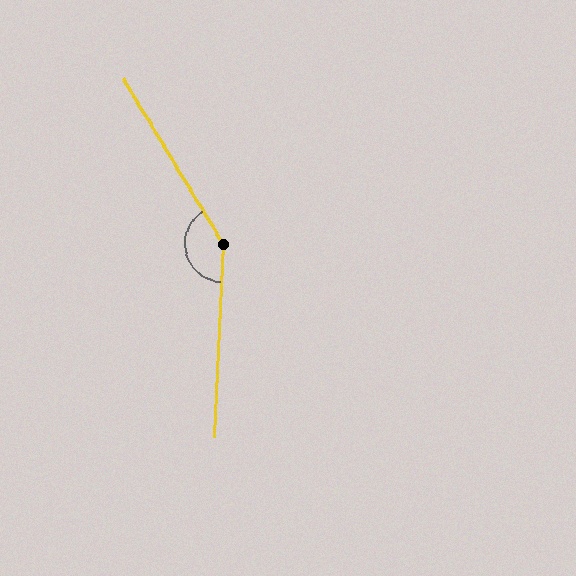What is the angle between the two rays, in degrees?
Approximately 146 degrees.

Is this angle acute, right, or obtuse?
It is obtuse.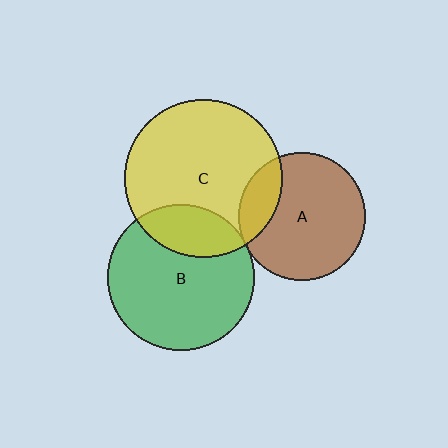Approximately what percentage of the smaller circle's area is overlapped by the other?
Approximately 25%.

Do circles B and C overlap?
Yes.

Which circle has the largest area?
Circle C (yellow).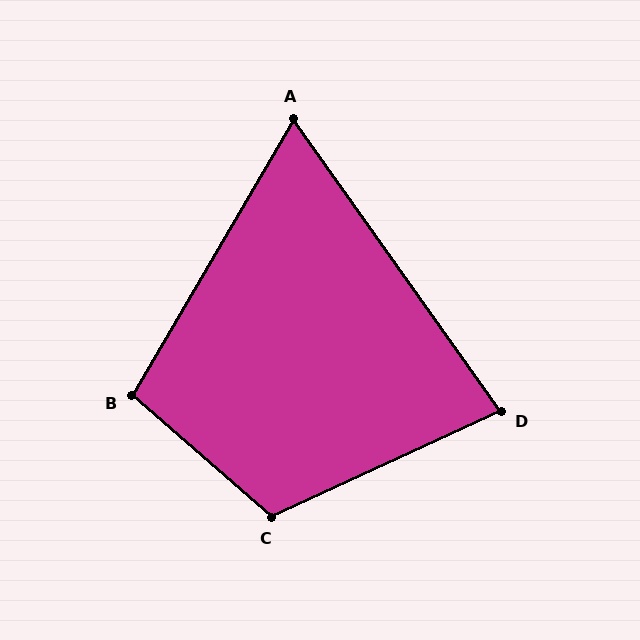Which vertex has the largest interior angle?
C, at approximately 114 degrees.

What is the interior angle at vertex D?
Approximately 79 degrees (acute).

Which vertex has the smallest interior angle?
A, at approximately 66 degrees.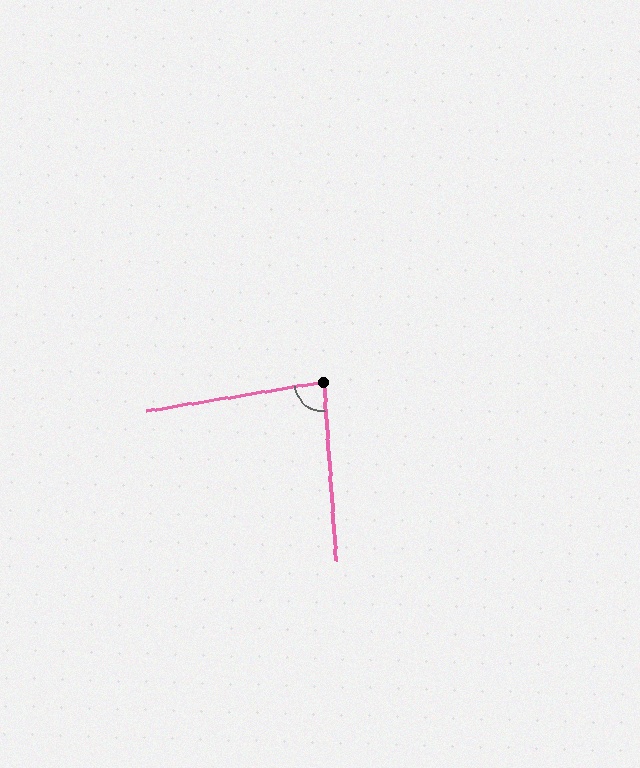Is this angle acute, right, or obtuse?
It is acute.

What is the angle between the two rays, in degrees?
Approximately 84 degrees.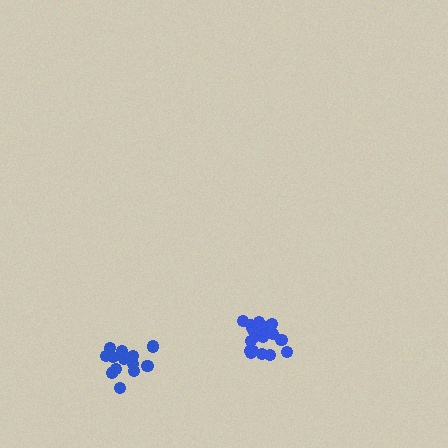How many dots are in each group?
Group 1: 21 dots, Group 2: 15 dots (36 total).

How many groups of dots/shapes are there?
There are 2 groups.